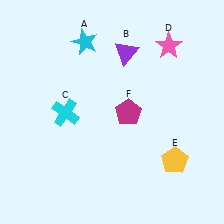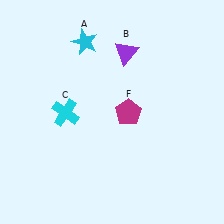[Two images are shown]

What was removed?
The pink star (D), the yellow pentagon (E) were removed in Image 2.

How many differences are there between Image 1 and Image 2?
There are 2 differences between the two images.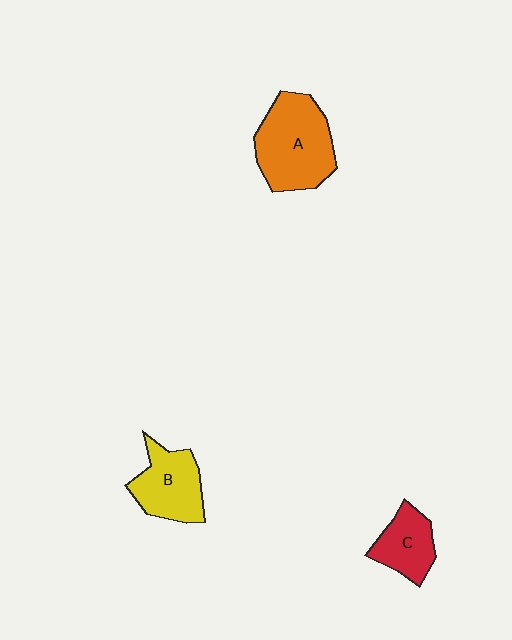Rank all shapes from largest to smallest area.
From largest to smallest: A (orange), B (yellow), C (red).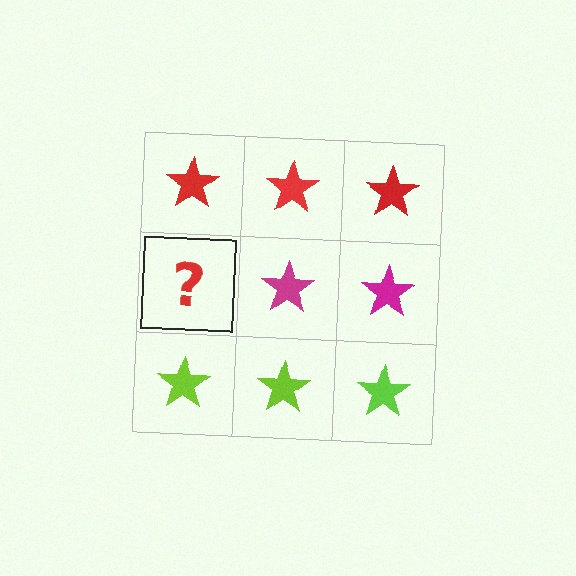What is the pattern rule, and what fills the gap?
The rule is that each row has a consistent color. The gap should be filled with a magenta star.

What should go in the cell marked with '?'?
The missing cell should contain a magenta star.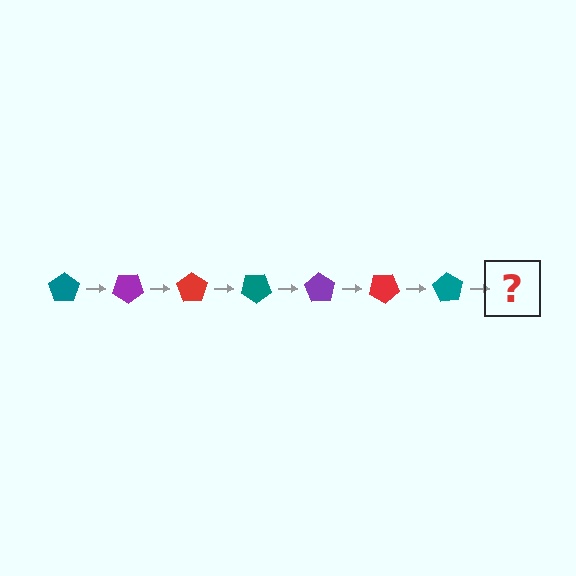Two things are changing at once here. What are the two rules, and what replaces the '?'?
The two rules are that it rotates 35 degrees each step and the color cycles through teal, purple, and red. The '?' should be a purple pentagon, rotated 245 degrees from the start.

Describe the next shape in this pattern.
It should be a purple pentagon, rotated 245 degrees from the start.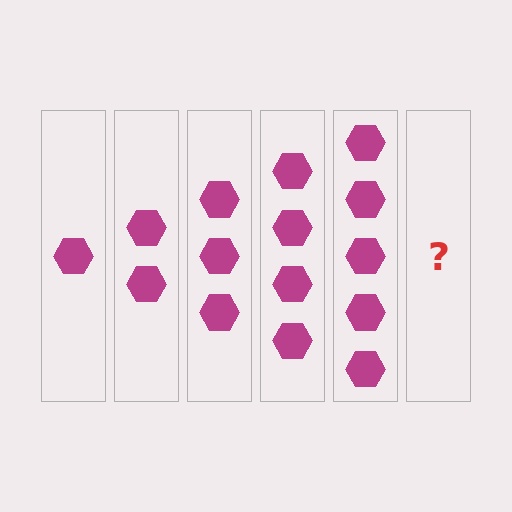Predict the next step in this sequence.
The next step is 6 hexagons.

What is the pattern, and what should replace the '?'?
The pattern is that each step adds one more hexagon. The '?' should be 6 hexagons.